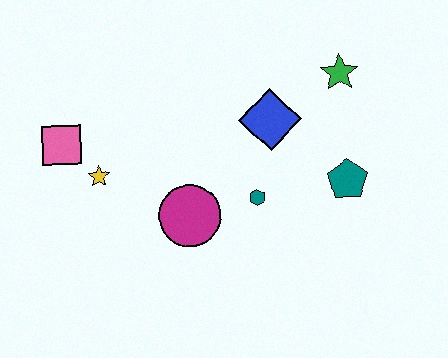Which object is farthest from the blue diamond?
The pink square is farthest from the blue diamond.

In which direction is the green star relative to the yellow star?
The green star is to the right of the yellow star.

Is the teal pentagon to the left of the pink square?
No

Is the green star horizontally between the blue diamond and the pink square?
No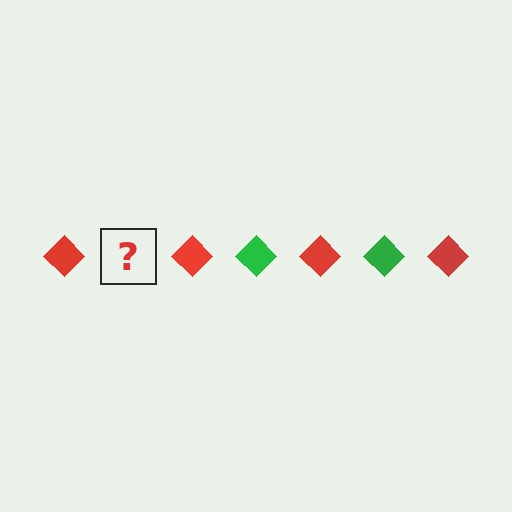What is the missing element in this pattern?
The missing element is a green diamond.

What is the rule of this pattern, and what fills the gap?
The rule is that the pattern cycles through red, green diamonds. The gap should be filled with a green diamond.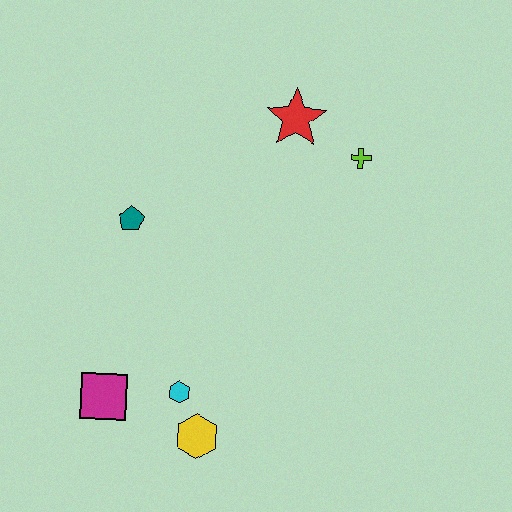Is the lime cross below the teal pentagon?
No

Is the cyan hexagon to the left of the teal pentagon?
No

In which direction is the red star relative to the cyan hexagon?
The red star is above the cyan hexagon.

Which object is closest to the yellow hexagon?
The cyan hexagon is closest to the yellow hexagon.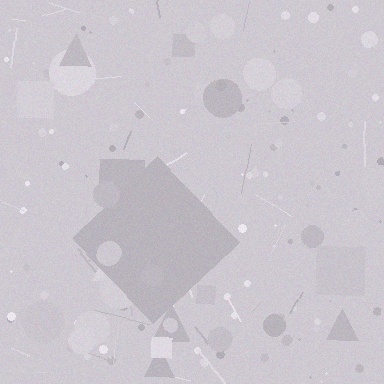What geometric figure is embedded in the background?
A diamond is embedded in the background.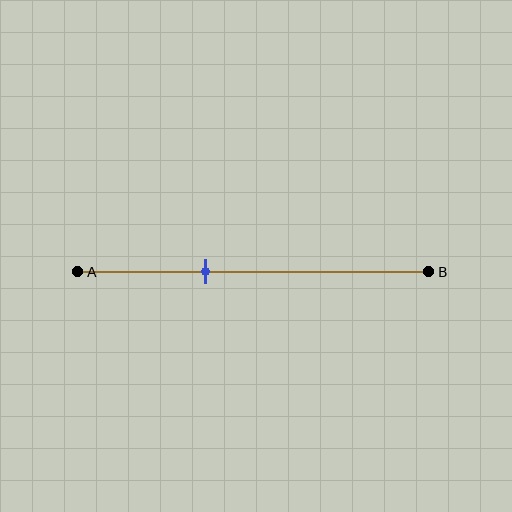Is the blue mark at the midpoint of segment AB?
No, the mark is at about 35% from A, not at the 50% midpoint.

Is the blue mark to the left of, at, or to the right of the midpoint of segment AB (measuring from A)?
The blue mark is to the left of the midpoint of segment AB.